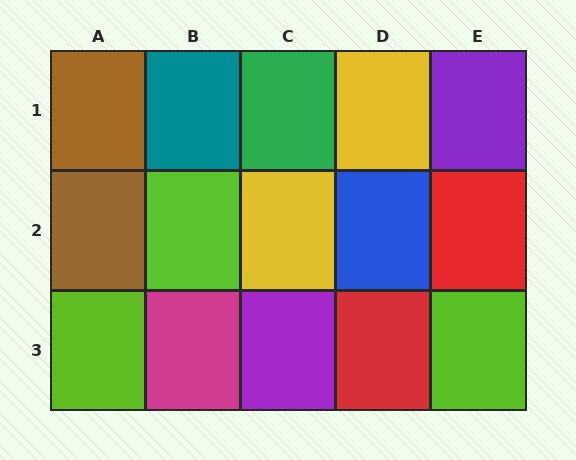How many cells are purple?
2 cells are purple.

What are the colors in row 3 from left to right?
Lime, magenta, purple, red, lime.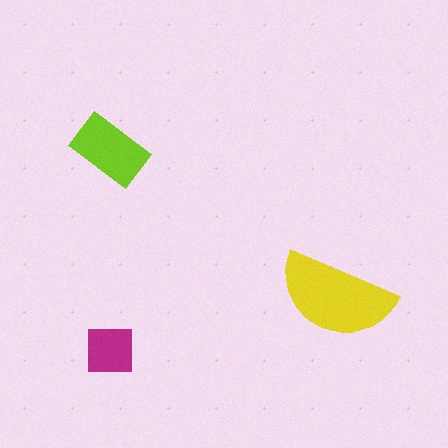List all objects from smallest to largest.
The magenta square, the lime rectangle, the yellow semicircle.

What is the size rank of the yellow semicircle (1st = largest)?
1st.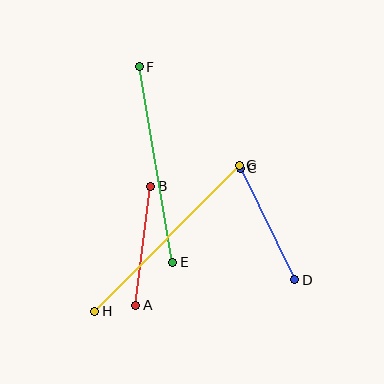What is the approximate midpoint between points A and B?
The midpoint is at approximately (143, 246) pixels.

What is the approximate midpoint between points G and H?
The midpoint is at approximately (167, 238) pixels.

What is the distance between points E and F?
The distance is approximately 198 pixels.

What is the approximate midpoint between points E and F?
The midpoint is at approximately (156, 164) pixels.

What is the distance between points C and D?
The distance is approximately 124 pixels.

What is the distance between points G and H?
The distance is approximately 205 pixels.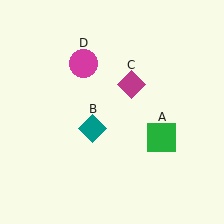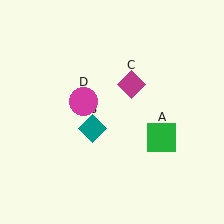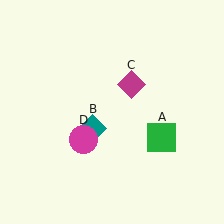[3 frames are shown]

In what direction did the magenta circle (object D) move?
The magenta circle (object D) moved down.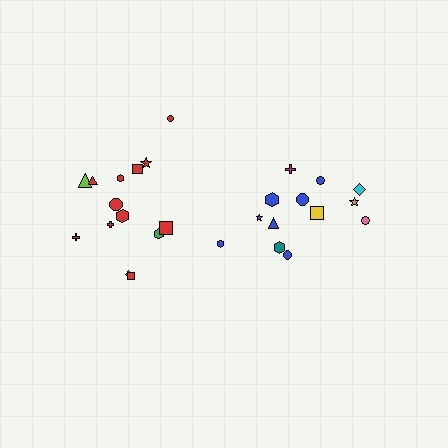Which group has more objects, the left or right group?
The left group.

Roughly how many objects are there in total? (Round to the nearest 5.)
Roughly 25 objects in total.